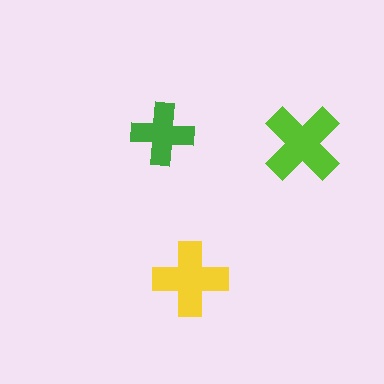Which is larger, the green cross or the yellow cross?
The yellow one.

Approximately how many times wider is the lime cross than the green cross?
About 1.5 times wider.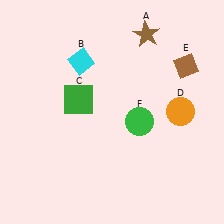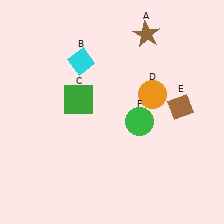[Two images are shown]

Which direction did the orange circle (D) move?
The orange circle (D) moved left.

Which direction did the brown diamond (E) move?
The brown diamond (E) moved down.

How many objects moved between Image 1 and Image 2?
2 objects moved between the two images.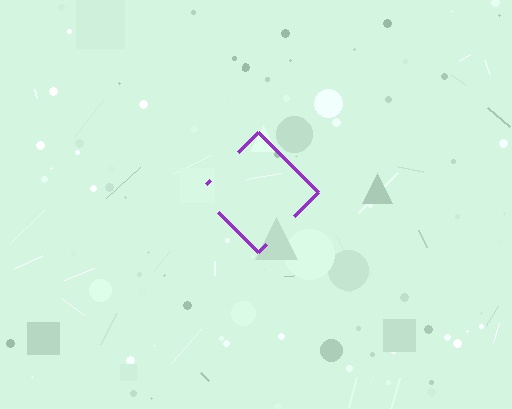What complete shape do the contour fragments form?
The contour fragments form a diamond.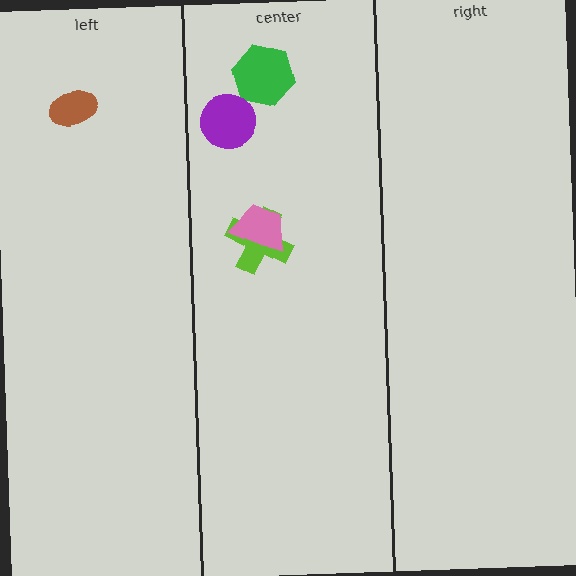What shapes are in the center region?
The green hexagon, the purple circle, the lime cross, the pink trapezoid.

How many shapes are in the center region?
4.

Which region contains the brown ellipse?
The left region.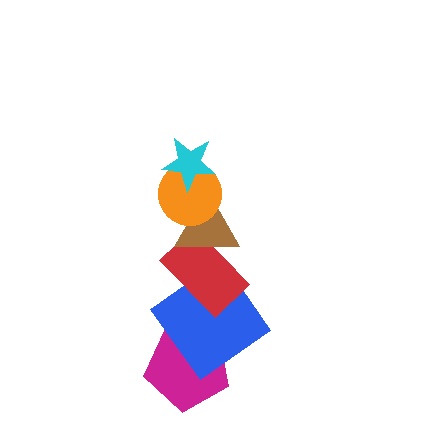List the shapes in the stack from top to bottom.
From top to bottom: the cyan star, the orange circle, the brown triangle, the red rectangle, the blue diamond, the magenta pentagon.